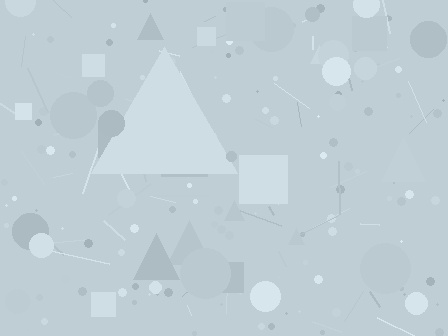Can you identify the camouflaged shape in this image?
The camouflaged shape is a triangle.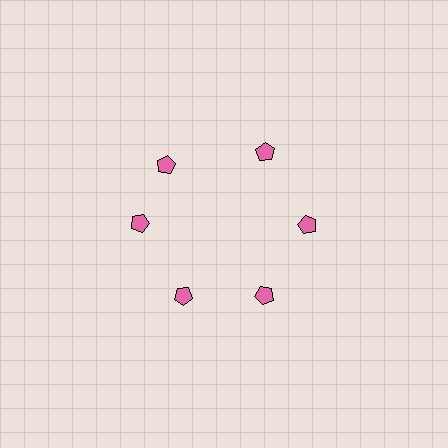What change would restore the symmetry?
The symmetry would be restored by rotating it back into even spacing with its neighbors so that all 6 pentagons sit at equal angles and equal distance from the center.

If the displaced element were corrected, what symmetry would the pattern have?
It would have 6-fold rotational symmetry — the pattern would map onto itself every 60 degrees.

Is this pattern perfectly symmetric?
No. The 6 pink pentagons are arranged in a ring, but one element near the 11 o'clock position is rotated out of alignment along the ring, breaking the 6-fold rotational symmetry.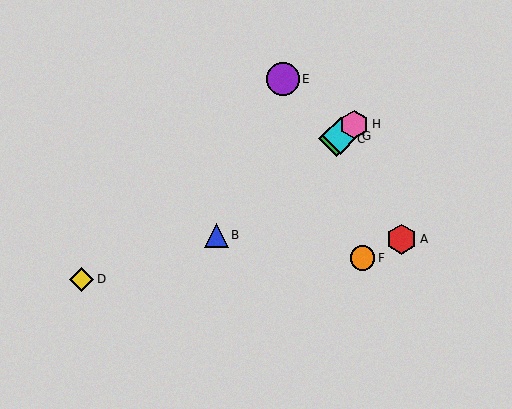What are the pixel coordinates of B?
Object B is at (216, 235).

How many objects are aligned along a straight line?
4 objects (B, C, G, H) are aligned along a straight line.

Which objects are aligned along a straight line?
Objects B, C, G, H are aligned along a straight line.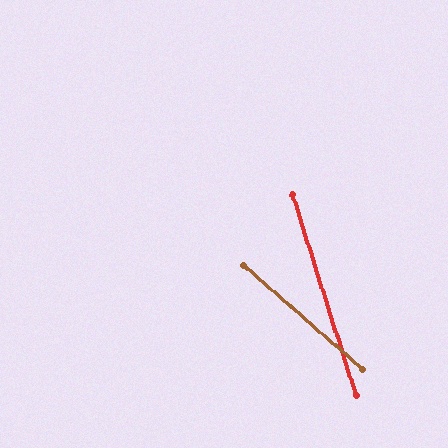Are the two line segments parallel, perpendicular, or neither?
Neither parallel nor perpendicular — they differ by about 31°.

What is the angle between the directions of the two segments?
Approximately 31 degrees.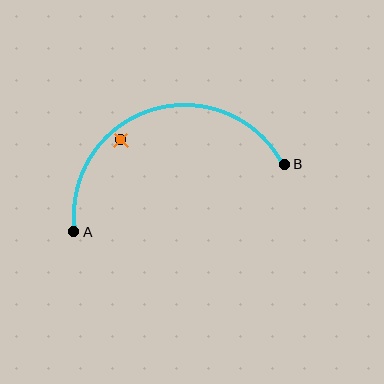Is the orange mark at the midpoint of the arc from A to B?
No — the orange mark does not lie on the arc at all. It sits slightly inside the curve.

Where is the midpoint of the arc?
The arc midpoint is the point on the curve farthest from the straight line joining A and B. It sits above that line.